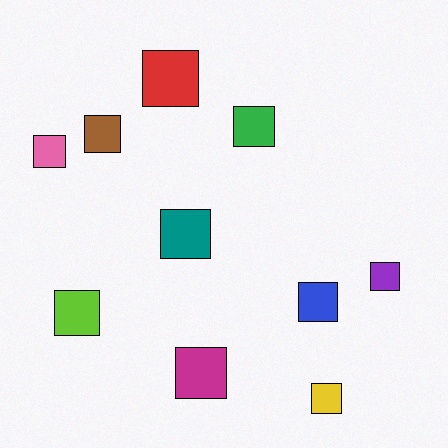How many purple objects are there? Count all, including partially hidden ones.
There is 1 purple object.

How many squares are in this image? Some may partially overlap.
There are 10 squares.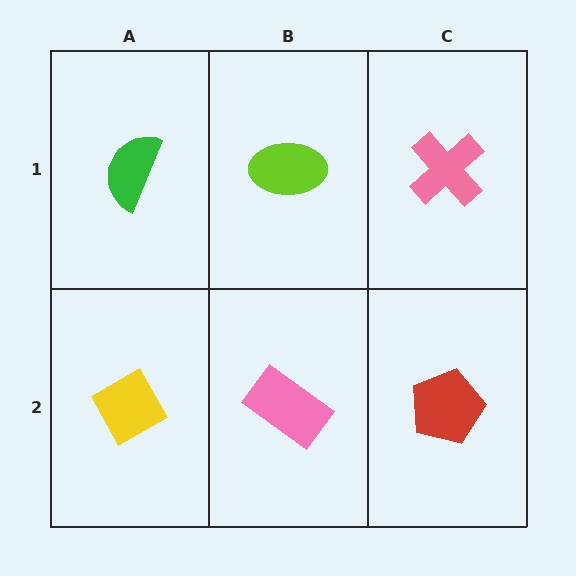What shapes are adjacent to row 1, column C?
A red pentagon (row 2, column C), a lime ellipse (row 1, column B).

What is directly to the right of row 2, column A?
A pink rectangle.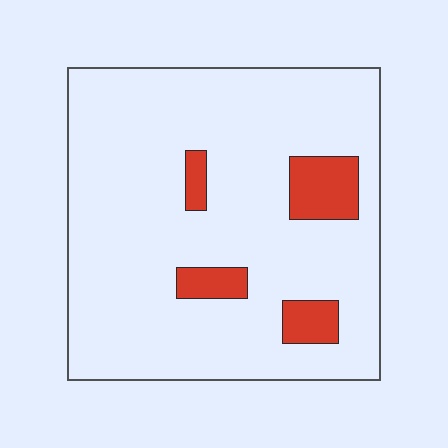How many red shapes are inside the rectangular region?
4.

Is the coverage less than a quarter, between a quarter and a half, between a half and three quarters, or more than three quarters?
Less than a quarter.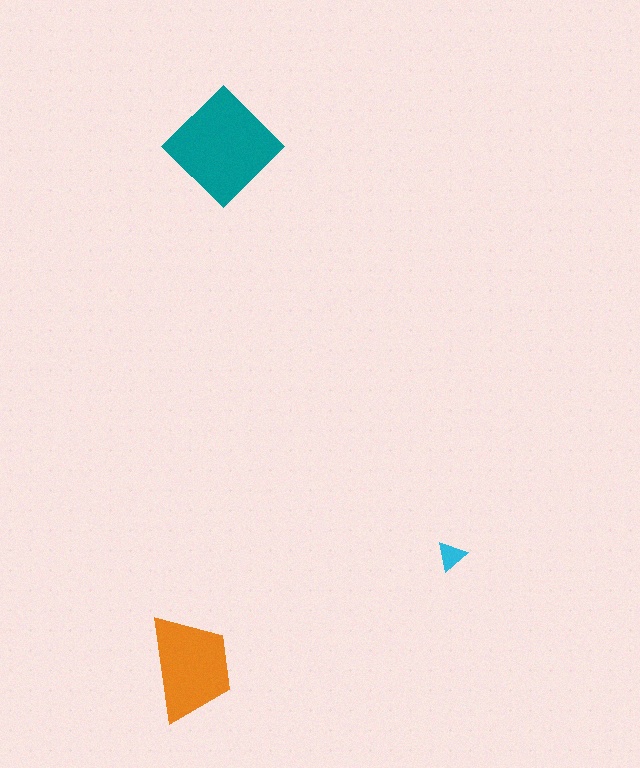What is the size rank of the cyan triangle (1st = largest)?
3rd.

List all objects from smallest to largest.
The cyan triangle, the orange trapezoid, the teal diamond.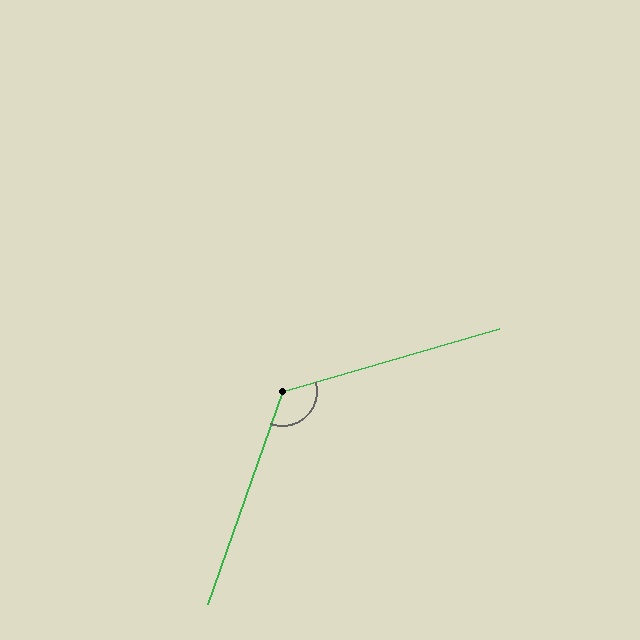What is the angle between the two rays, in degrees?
Approximately 126 degrees.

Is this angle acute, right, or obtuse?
It is obtuse.